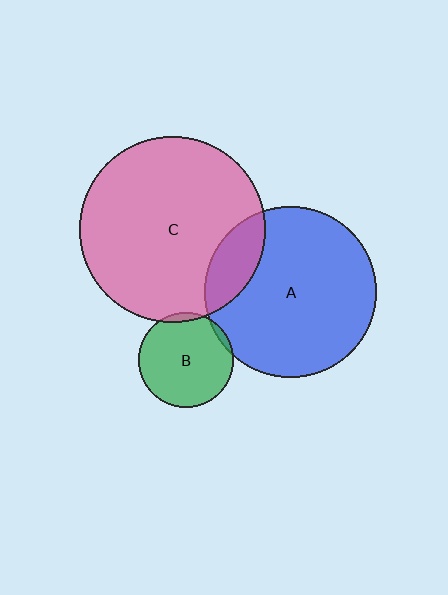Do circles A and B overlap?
Yes.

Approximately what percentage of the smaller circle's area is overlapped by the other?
Approximately 5%.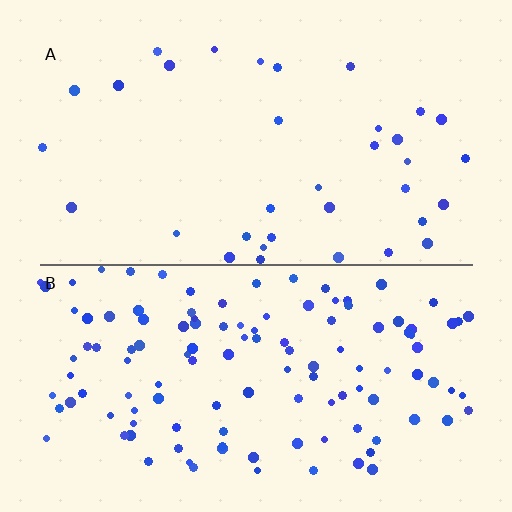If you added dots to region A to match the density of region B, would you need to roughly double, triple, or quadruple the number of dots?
Approximately quadruple.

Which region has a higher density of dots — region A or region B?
B (the bottom).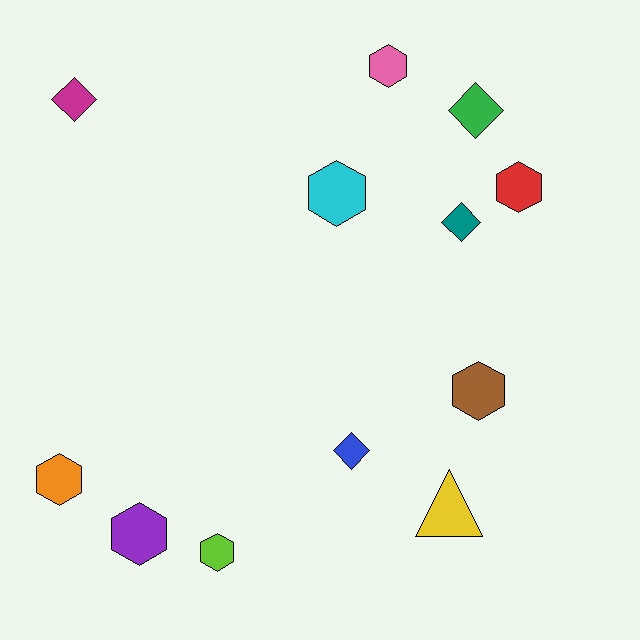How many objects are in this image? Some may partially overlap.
There are 12 objects.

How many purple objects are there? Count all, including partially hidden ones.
There is 1 purple object.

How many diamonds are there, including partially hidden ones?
There are 4 diamonds.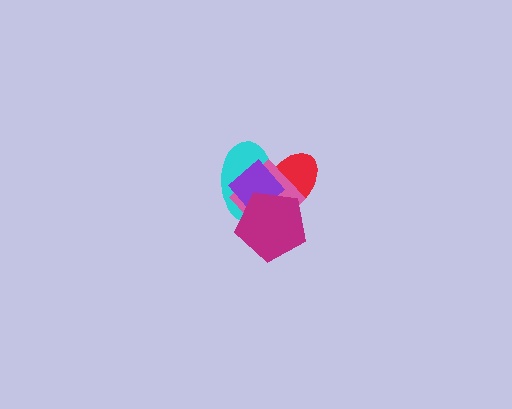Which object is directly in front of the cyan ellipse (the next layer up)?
The pink diamond is directly in front of the cyan ellipse.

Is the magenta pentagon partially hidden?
No, no other shape covers it.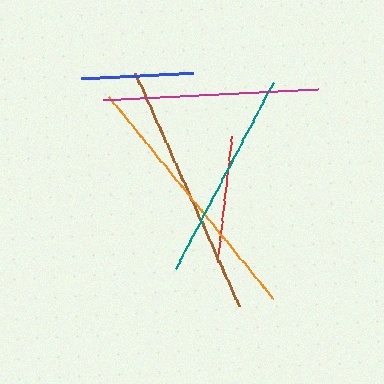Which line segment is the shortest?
The blue line is the shortest at approximately 112 pixels.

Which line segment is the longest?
The orange line is the longest at approximately 261 pixels.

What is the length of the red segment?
The red segment is approximately 127 pixels long.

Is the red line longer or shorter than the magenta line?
The magenta line is longer than the red line.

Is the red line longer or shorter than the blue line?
The red line is longer than the blue line.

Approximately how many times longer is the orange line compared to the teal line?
The orange line is approximately 1.2 times the length of the teal line.